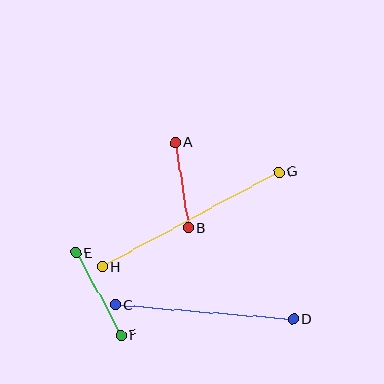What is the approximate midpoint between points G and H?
The midpoint is at approximately (190, 220) pixels.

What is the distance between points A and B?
The distance is approximately 86 pixels.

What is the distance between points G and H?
The distance is approximately 201 pixels.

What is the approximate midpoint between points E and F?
The midpoint is at approximately (98, 294) pixels.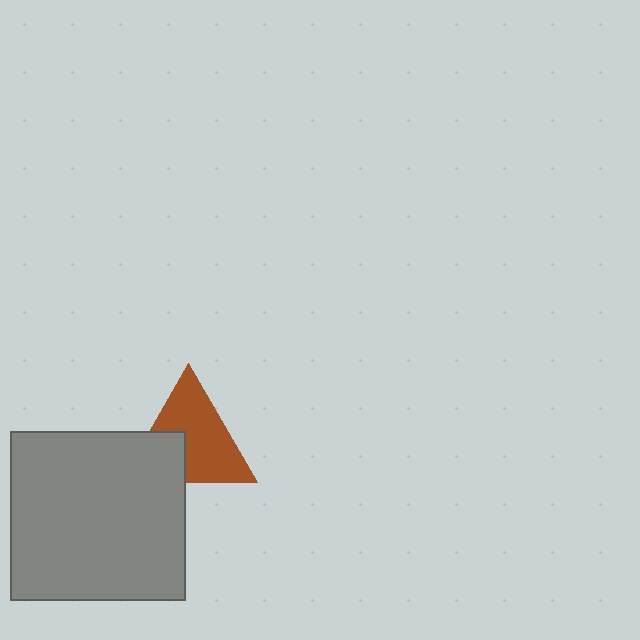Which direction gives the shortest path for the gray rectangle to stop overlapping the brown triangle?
Moving toward the lower-left gives the shortest separation.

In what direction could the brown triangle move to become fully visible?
The brown triangle could move toward the upper-right. That would shift it out from behind the gray rectangle entirely.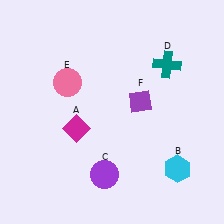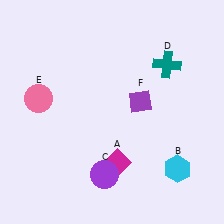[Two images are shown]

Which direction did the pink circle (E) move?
The pink circle (E) moved left.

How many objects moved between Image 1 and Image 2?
2 objects moved between the two images.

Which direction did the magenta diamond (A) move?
The magenta diamond (A) moved right.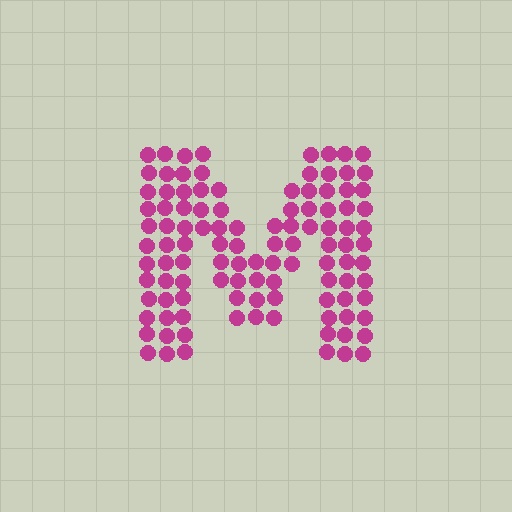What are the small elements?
The small elements are circles.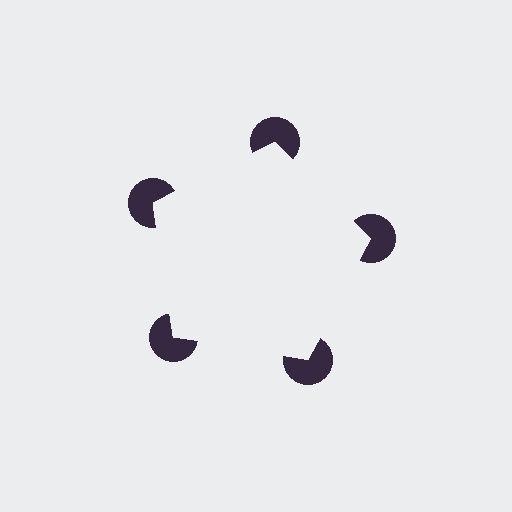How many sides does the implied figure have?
5 sides.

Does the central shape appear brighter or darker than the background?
It typically appears slightly brighter than the background, even though no actual brightness change is drawn.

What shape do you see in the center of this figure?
An illusory pentagon — its edges are inferred from the aligned wedge cuts in the pac-man discs, not physically drawn.